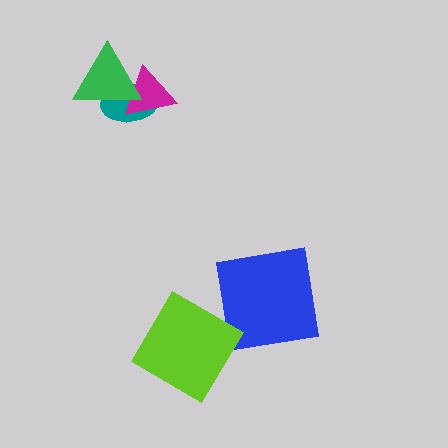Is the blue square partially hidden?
No, no other shape covers it.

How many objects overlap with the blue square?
0 objects overlap with the blue square.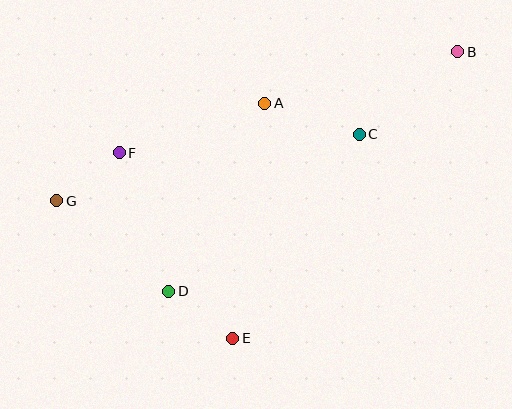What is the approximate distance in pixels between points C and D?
The distance between C and D is approximately 247 pixels.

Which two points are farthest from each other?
Points B and G are farthest from each other.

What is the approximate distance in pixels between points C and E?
The distance between C and E is approximately 240 pixels.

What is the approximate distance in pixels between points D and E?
The distance between D and E is approximately 79 pixels.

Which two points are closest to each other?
Points F and G are closest to each other.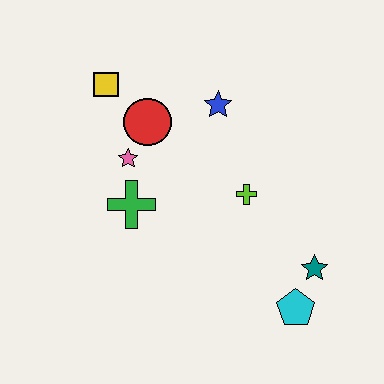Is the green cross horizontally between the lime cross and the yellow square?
Yes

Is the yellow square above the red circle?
Yes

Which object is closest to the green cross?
The pink star is closest to the green cross.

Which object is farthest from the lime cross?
The yellow square is farthest from the lime cross.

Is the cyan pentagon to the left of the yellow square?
No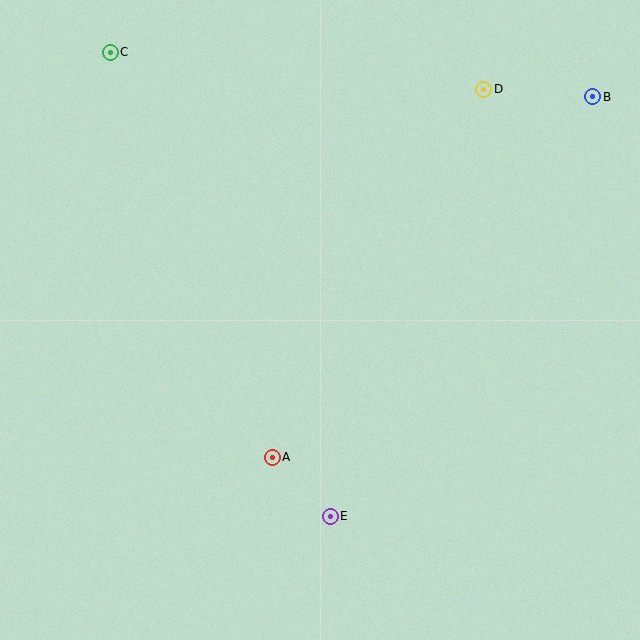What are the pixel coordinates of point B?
Point B is at (593, 97).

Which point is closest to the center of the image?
Point A at (272, 457) is closest to the center.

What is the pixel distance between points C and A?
The distance between C and A is 436 pixels.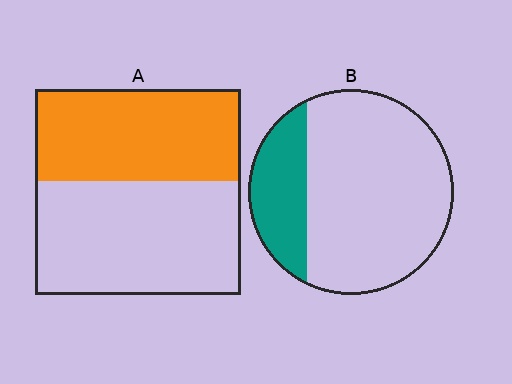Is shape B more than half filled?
No.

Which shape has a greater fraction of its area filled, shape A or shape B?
Shape A.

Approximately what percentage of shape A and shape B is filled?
A is approximately 45% and B is approximately 25%.